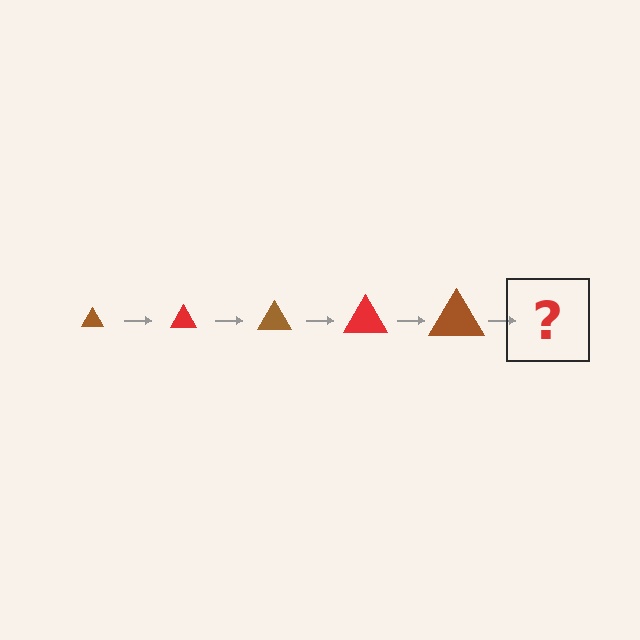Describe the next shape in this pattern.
It should be a red triangle, larger than the previous one.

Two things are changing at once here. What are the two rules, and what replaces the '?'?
The two rules are that the triangle grows larger each step and the color cycles through brown and red. The '?' should be a red triangle, larger than the previous one.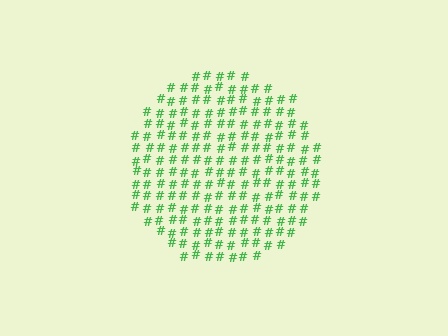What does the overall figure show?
The overall figure shows a circle.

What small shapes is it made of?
It is made of small hash symbols.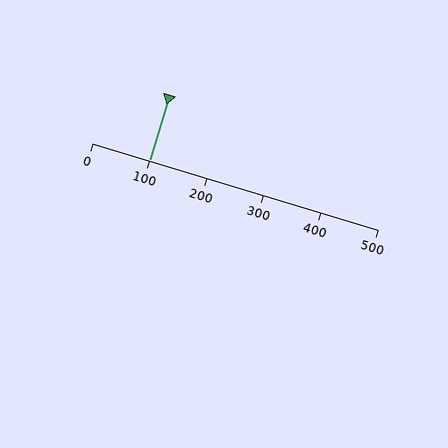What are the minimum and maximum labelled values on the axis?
The axis runs from 0 to 500.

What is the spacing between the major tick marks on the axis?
The major ticks are spaced 100 apart.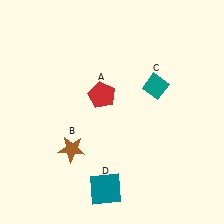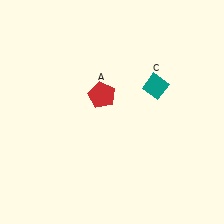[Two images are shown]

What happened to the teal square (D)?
The teal square (D) was removed in Image 2. It was in the bottom-left area of Image 1.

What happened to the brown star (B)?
The brown star (B) was removed in Image 2. It was in the bottom-left area of Image 1.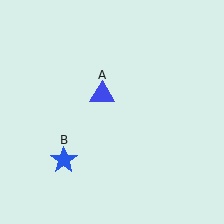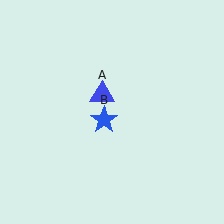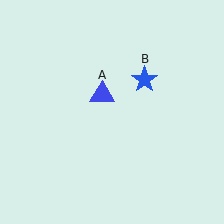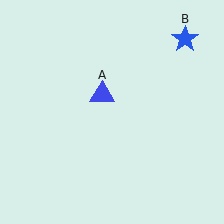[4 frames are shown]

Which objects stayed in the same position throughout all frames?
Blue triangle (object A) remained stationary.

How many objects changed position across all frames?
1 object changed position: blue star (object B).